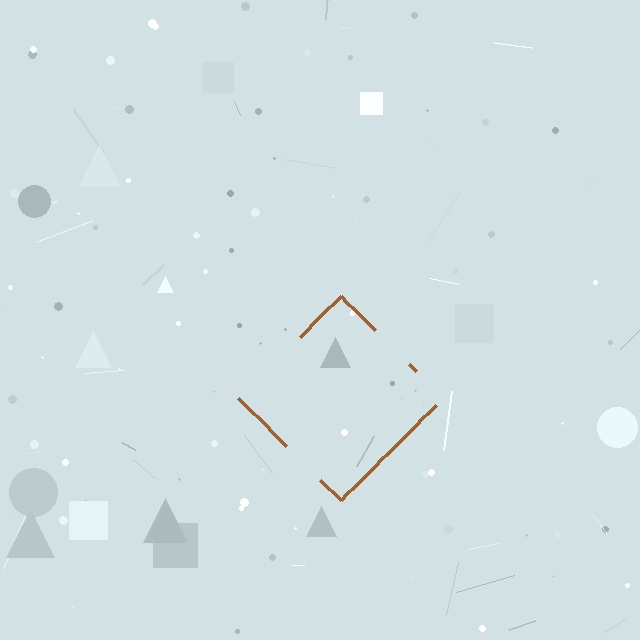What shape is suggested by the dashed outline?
The dashed outline suggests a diamond.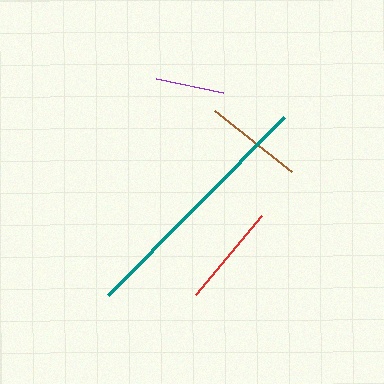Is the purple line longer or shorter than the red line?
The red line is longer than the purple line.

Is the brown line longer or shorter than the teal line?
The teal line is longer than the brown line.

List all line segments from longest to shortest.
From longest to shortest: teal, red, brown, purple.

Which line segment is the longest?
The teal line is the longest at approximately 250 pixels.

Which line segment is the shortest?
The purple line is the shortest at approximately 69 pixels.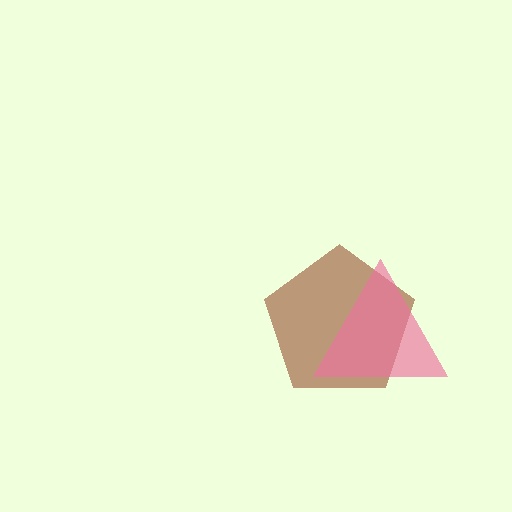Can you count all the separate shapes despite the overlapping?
Yes, there are 2 separate shapes.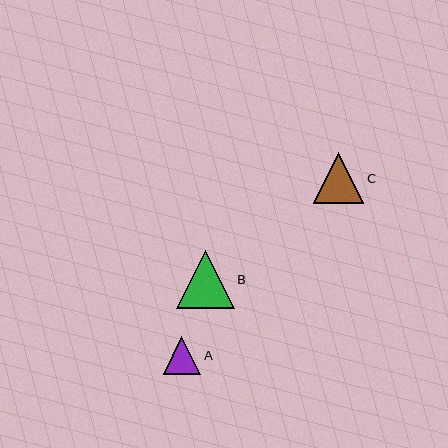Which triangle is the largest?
Triangle B is the largest with a size of approximately 58 pixels.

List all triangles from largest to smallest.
From largest to smallest: B, C, A.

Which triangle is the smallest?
Triangle A is the smallest with a size of approximately 38 pixels.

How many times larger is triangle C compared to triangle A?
Triangle C is approximately 1.3 times the size of triangle A.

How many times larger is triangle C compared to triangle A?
Triangle C is approximately 1.3 times the size of triangle A.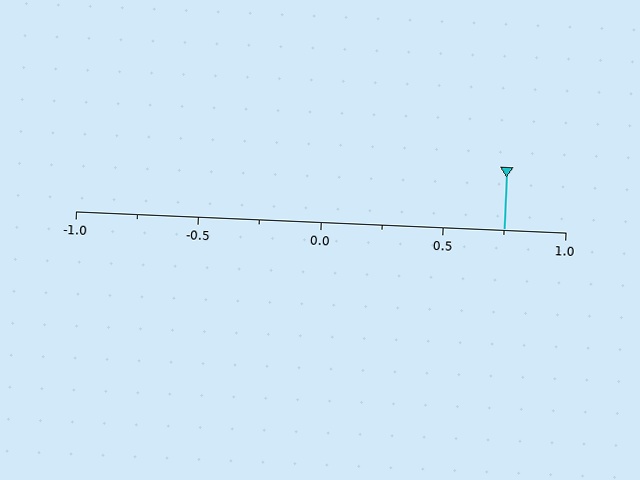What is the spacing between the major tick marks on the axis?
The major ticks are spaced 0.5 apart.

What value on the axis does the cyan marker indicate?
The marker indicates approximately 0.75.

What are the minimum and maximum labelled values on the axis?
The axis runs from -1.0 to 1.0.